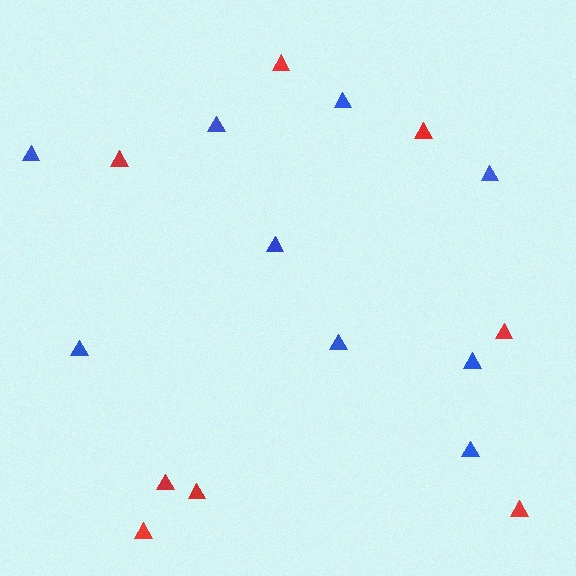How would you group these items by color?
There are 2 groups: one group of red triangles (8) and one group of blue triangles (9).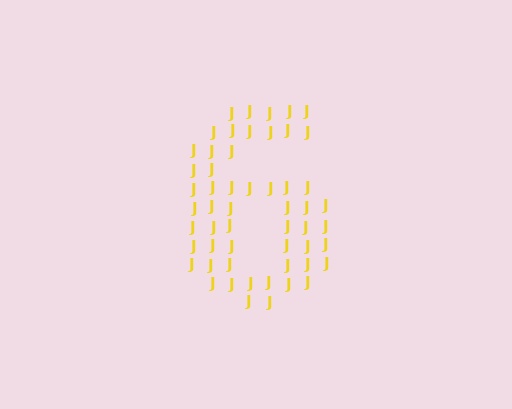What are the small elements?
The small elements are letter J's.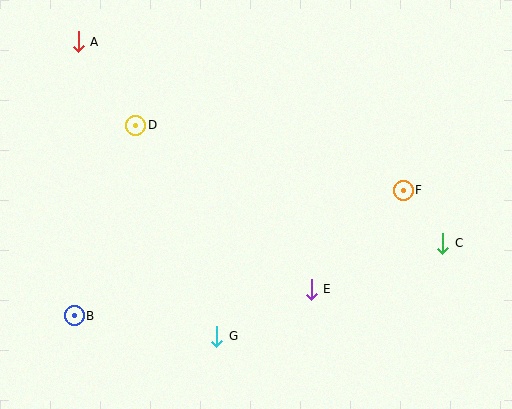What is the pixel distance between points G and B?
The distance between G and B is 144 pixels.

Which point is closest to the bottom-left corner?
Point B is closest to the bottom-left corner.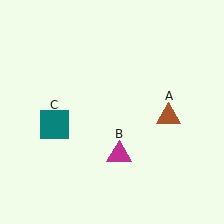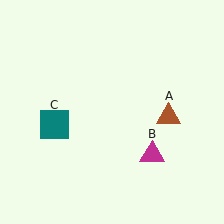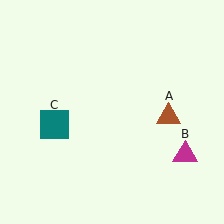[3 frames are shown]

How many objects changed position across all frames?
1 object changed position: magenta triangle (object B).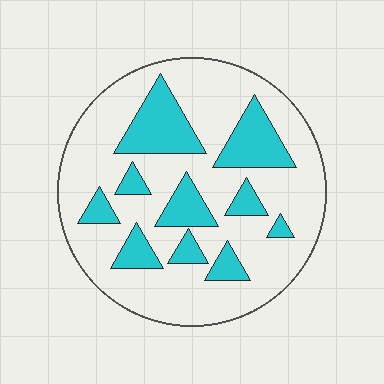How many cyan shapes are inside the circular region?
10.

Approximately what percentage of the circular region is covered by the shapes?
Approximately 25%.